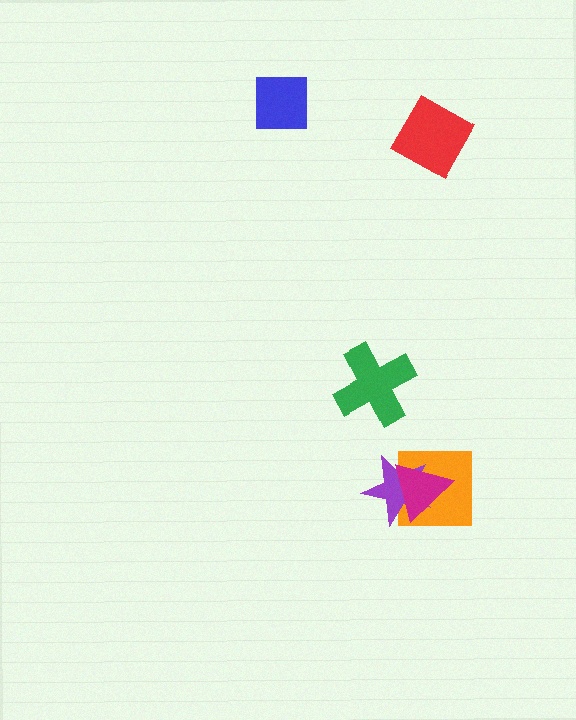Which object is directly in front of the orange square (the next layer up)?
The purple star is directly in front of the orange square.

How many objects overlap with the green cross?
0 objects overlap with the green cross.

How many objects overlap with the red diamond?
0 objects overlap with the red diamond.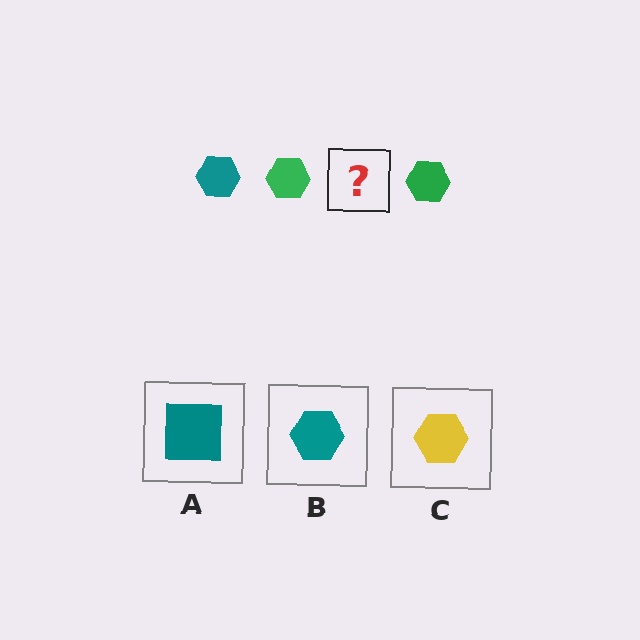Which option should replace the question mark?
Option B.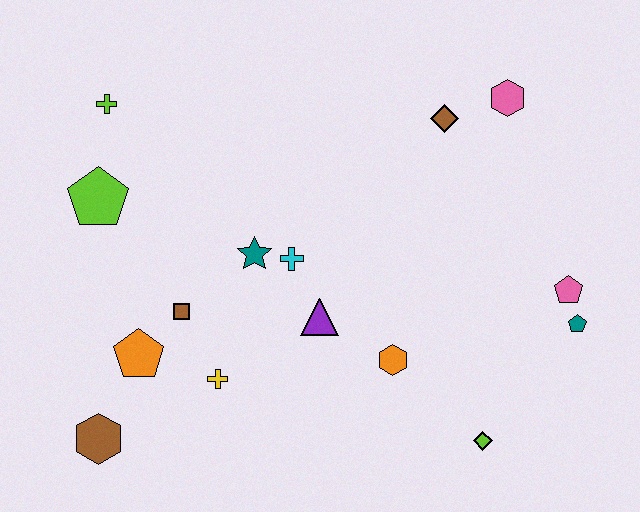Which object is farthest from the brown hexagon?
The pink hexagon is farthest from the brown hexagon.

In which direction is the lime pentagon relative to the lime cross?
The lime pentagon is below the lime cross.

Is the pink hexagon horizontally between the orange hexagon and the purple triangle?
No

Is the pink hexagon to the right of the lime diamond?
Yes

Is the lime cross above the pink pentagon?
Yes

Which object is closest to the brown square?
The orange pentagon is closest to the brown square.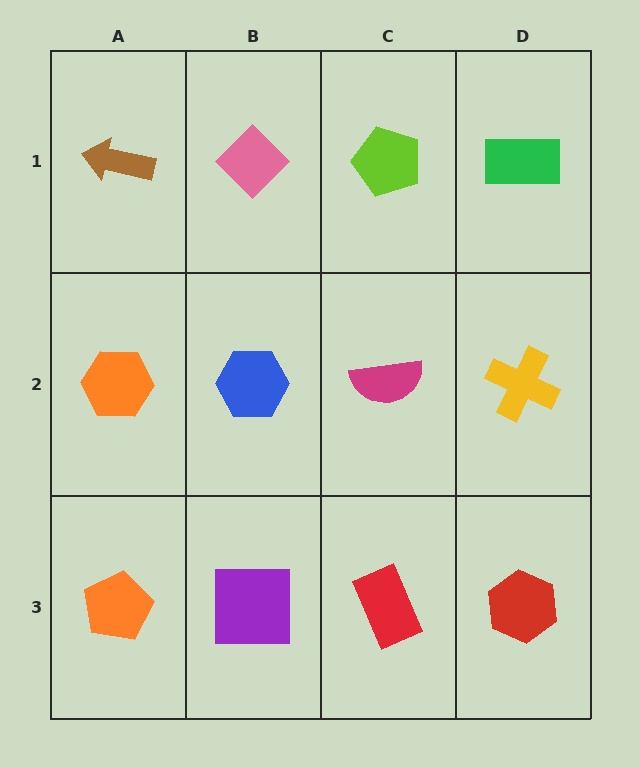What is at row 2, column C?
A magenta semicircle.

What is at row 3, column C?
A red rectangle.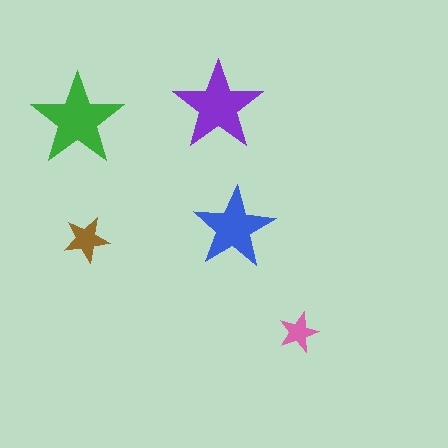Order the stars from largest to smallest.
the green one, the purple one, the blue one, the brown one, the pink one.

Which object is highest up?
The purple star is topmost.